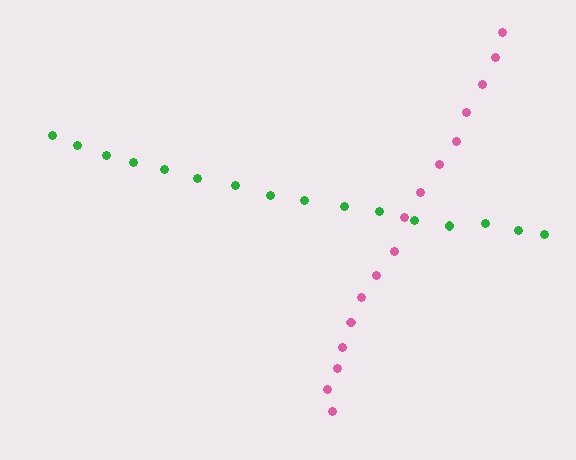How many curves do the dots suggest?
There are 2 distinct paths.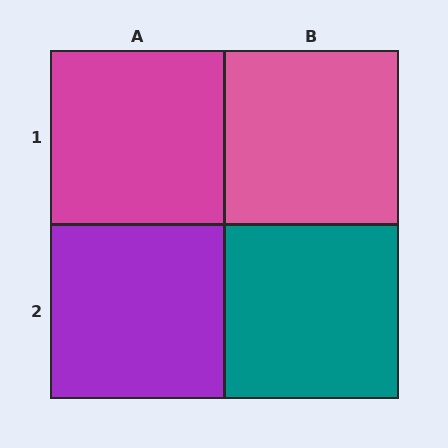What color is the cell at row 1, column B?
Pink.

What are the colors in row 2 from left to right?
Purple, teal.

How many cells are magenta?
1 cell is magenta.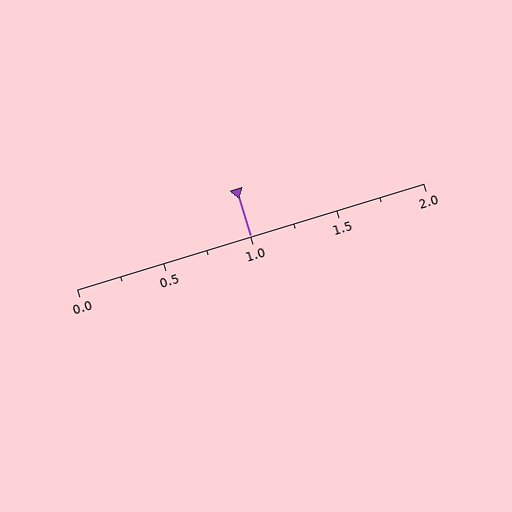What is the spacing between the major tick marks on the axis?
The major ticks are spaced 0.5 apart.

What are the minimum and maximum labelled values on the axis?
The axis runs from 0.0 to 2.0.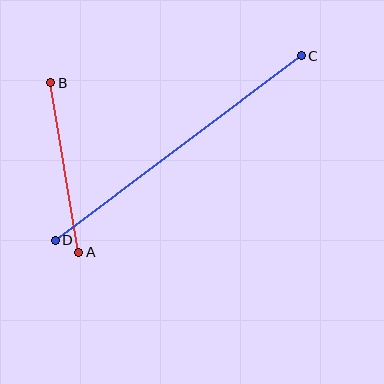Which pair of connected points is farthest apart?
Points C and D are farthest apart.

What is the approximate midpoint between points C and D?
The midpoint is at approximately (178, 148) pixels.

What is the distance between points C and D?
The distance is approximately 307 pixels.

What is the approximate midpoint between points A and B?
The midpoint is at approximately (65, 168) pixels.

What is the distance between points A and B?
The distance is approximately 172 pixels.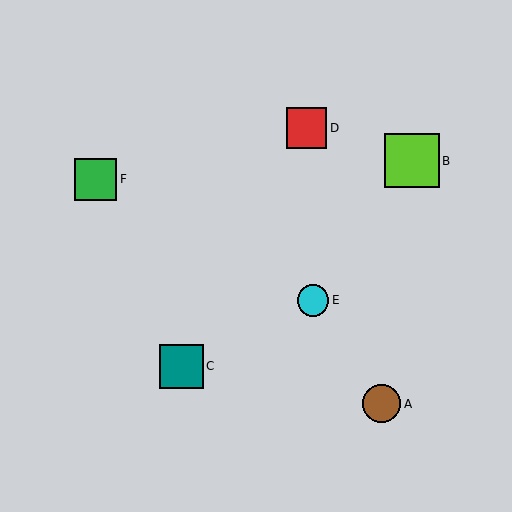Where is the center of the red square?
The center of the red square is at (307, 128).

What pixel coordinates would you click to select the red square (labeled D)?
Click at (307, 128) to select the red square D.